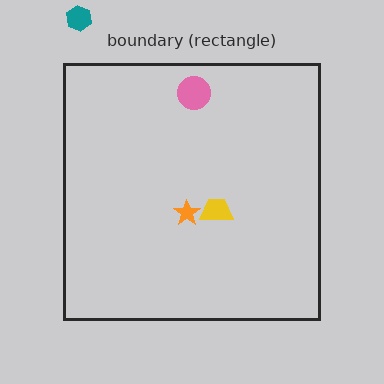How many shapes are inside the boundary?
3 inside, 1 outside.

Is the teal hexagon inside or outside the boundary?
Outside.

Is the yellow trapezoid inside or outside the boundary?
Inside.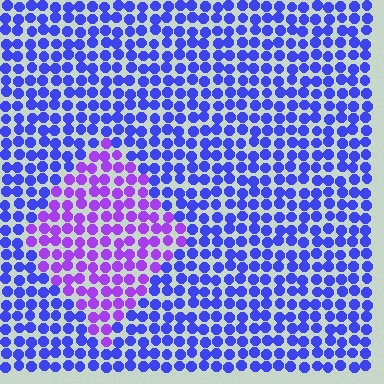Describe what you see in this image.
The image is filled with small blue elements in a uniform arrangement. A diamond-shaped region is visible where the elements are tinted to a slightly different hue, forming a subtle color boundary.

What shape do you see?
I see a diamond.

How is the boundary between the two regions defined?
The boundary is defined purely by a slight shift in hue (about 39 degrees). Spacing, size, and orientation are identical on both sides.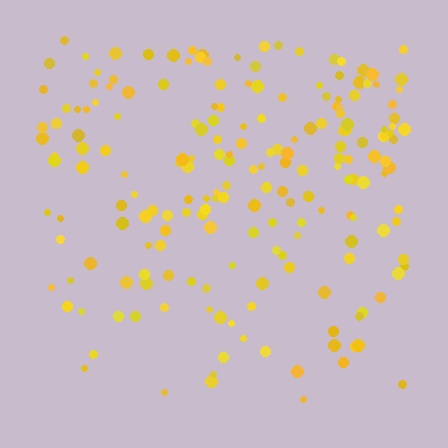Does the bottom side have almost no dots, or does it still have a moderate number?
Still a moderate number, just noticeably fewer than the top.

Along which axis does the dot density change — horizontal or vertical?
Vertical.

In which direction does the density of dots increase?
From bottom to top, with the top side densest.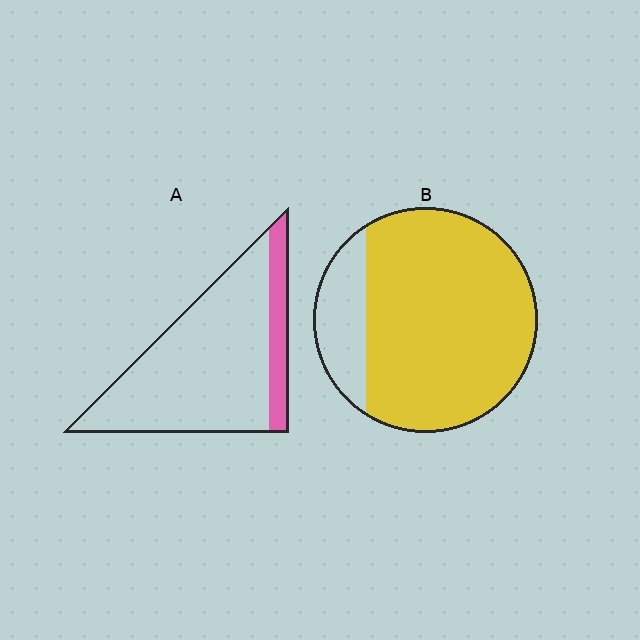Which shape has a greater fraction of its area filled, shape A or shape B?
Shape B.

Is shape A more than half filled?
No.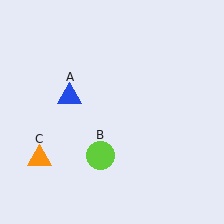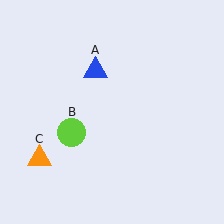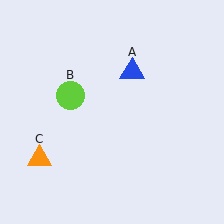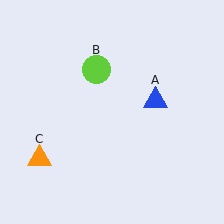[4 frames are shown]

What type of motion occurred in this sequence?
The blue triangle (object A), lime circle (object B) rotated clockwise around the center of the scene.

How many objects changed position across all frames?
2 objects changed position: blue triangle (object A), lime circle (object B).